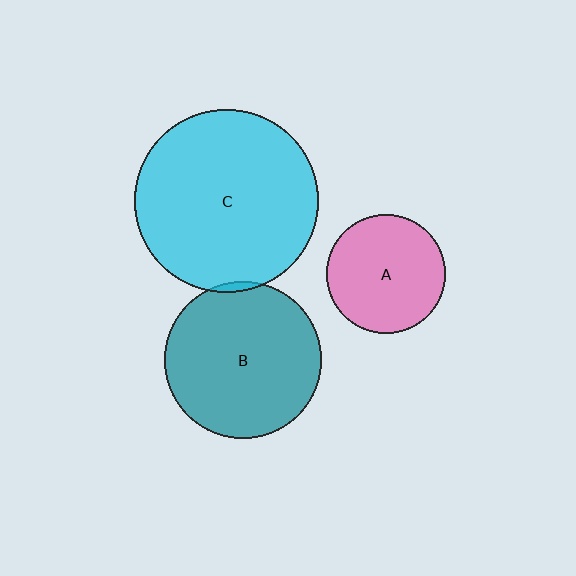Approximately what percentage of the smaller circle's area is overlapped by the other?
Approximately 5%.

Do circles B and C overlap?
Yes.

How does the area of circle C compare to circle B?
Approximately 1.4 times.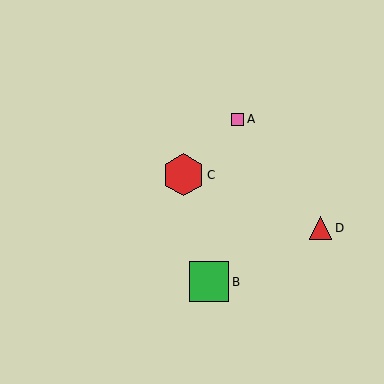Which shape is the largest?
The red hexagon (labeled C) is the largest.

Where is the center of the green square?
The center of the green square is at (209, 282).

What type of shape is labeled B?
Shape B is a green square.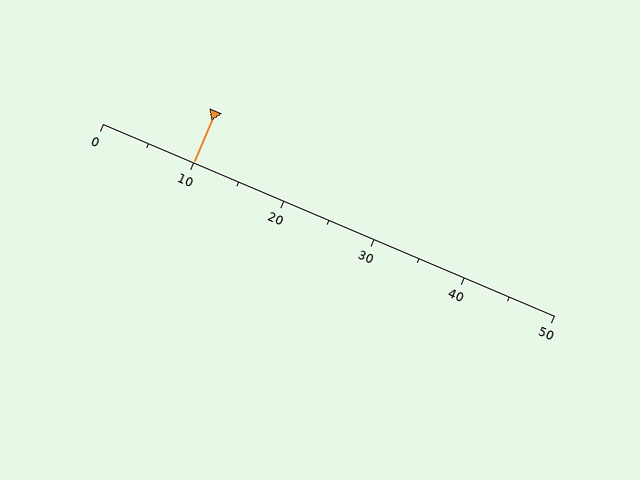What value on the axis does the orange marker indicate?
The marker indicates approximately 10.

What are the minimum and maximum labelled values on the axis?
The axis runs from 0 to 50.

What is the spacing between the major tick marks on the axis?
The major ticks are spaced 10 apart.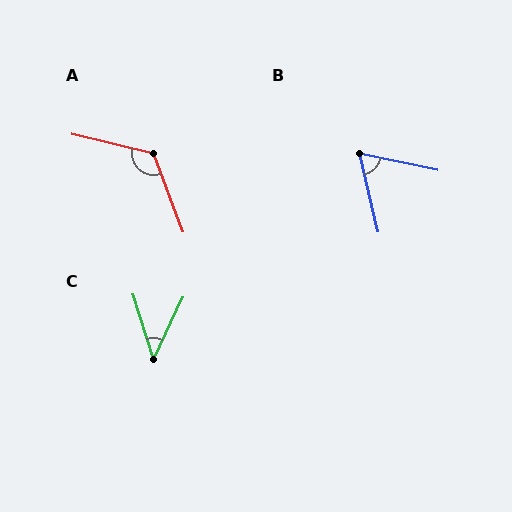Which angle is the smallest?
C, at approximately 43 degrees.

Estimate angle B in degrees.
Approximately 65 degrees.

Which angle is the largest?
A, at approximately 124 degrees.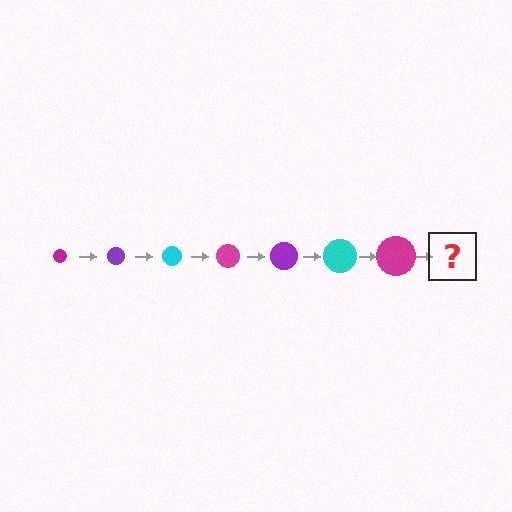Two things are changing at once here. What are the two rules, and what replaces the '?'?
The two rules are that the circle grows larger each step and the color cycles through magenta, purple, and cyan. The '?' should be a purple circle, larger than the previous one.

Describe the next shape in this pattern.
It should be a purple circle, larger than the previous one.